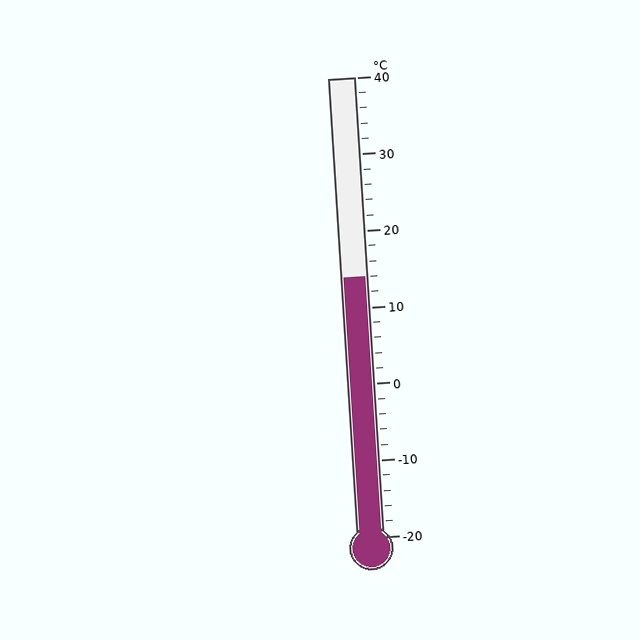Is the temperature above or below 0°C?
The temperature is above 0°C.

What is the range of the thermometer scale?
The thermometer scale ranges from -20°C to 40°C.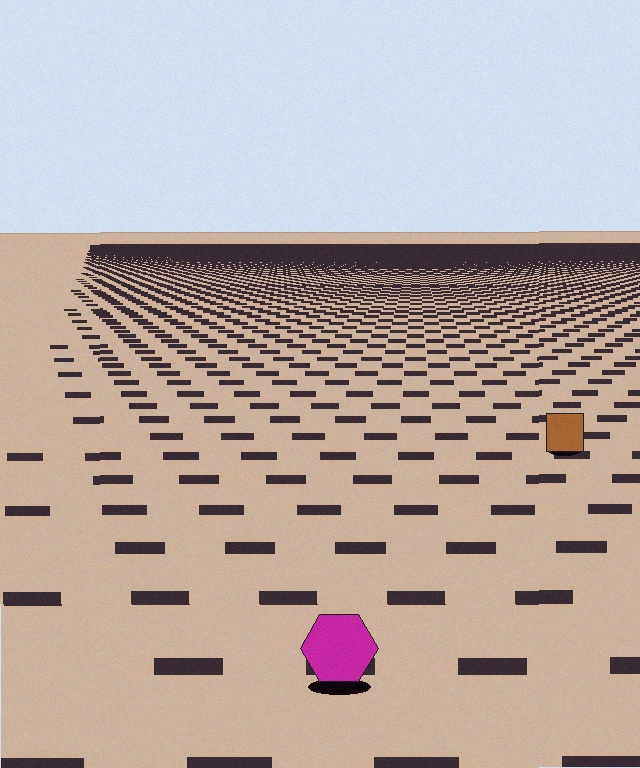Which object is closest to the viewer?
The magenta hexagon is closest. The texture marks near it are larger and more spread out.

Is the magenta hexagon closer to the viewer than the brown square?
Yes. The magenta hexagon is closer — you can tell from the texture gradient: the ground texture is coarser near it.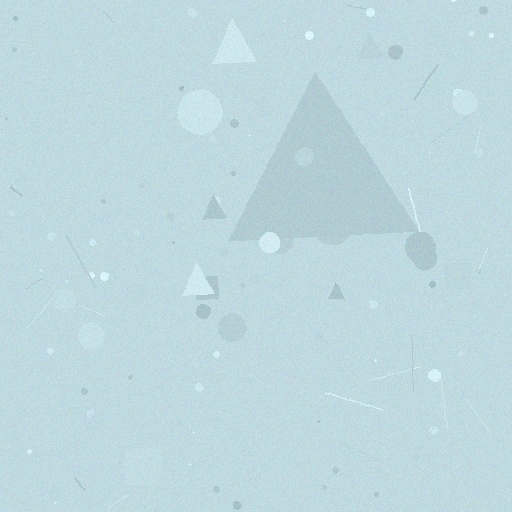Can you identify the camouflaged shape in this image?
The camouflaged shape is a triangle.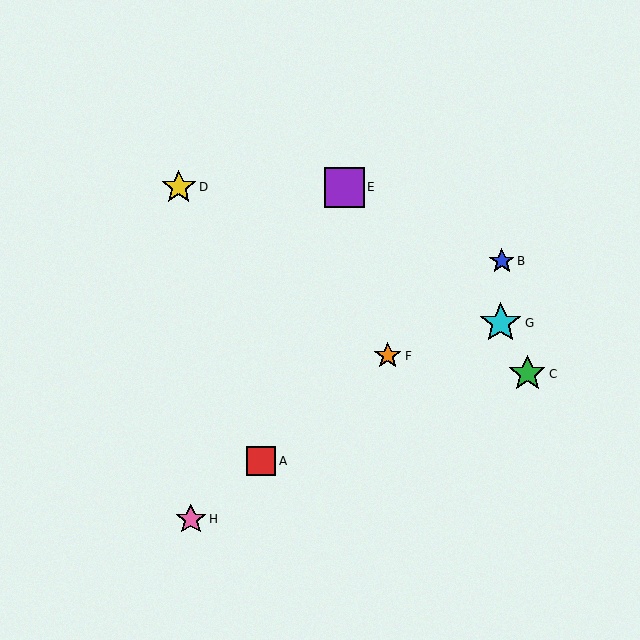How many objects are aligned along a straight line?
4 objects (A, B, F, H) are aligned along a straight line.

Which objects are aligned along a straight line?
Objects A, B, F, H are aligned along a straight line.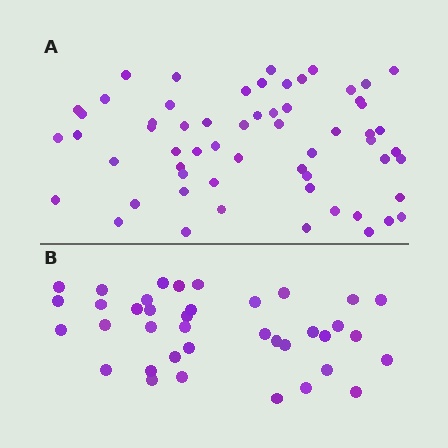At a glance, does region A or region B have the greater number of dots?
Region A (the top region) has more dots.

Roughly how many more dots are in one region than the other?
Region A has approximately 20 more dots than region B.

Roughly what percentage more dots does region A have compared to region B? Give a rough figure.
About 60% more.